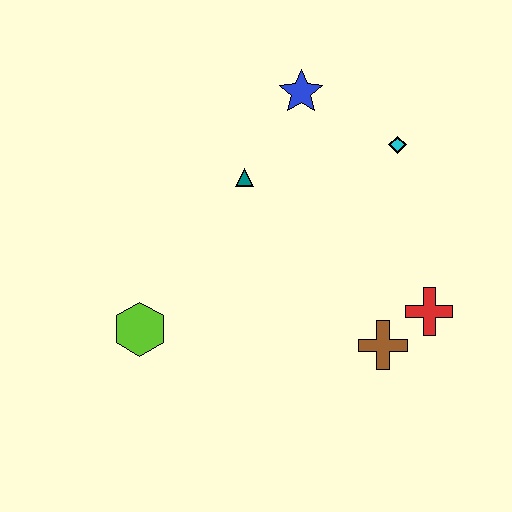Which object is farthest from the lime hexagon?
The cyan diamond is farthest from the lime hexagon.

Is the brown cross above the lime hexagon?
No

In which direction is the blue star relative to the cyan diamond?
The blue star is to the left of the cyan diamond.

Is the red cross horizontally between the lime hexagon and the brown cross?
No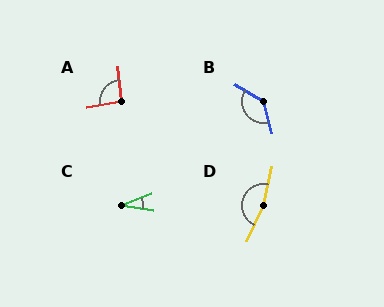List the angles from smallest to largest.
C (30°), A (95°), B (137°), D (168°).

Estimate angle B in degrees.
Approximately 137 degrees.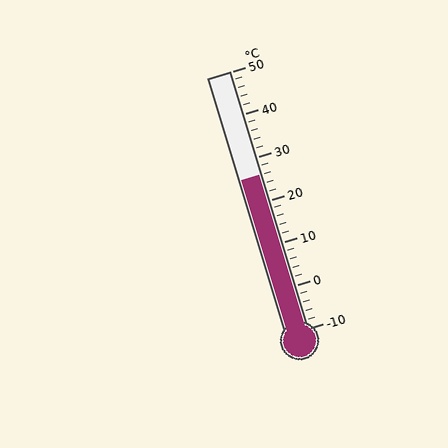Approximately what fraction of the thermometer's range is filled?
The thermometer is filled to approximately 60% of its range.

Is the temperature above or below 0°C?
The temperature is above 0°C.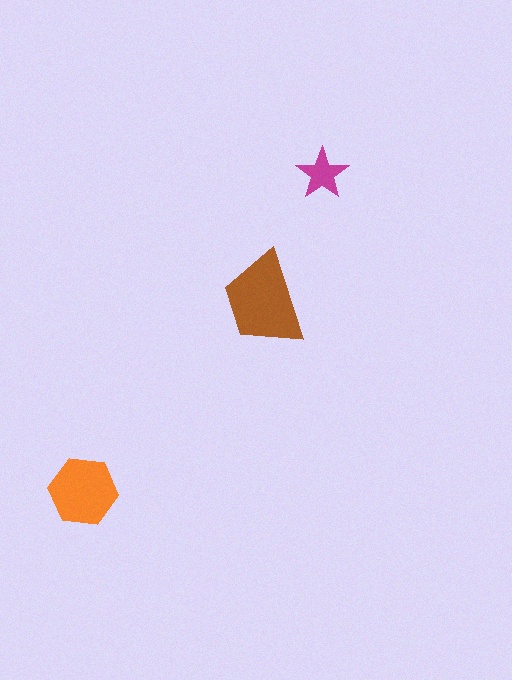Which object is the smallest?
The magenta star.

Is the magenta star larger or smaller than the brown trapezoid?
Smaller.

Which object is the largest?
The brown trapezoid.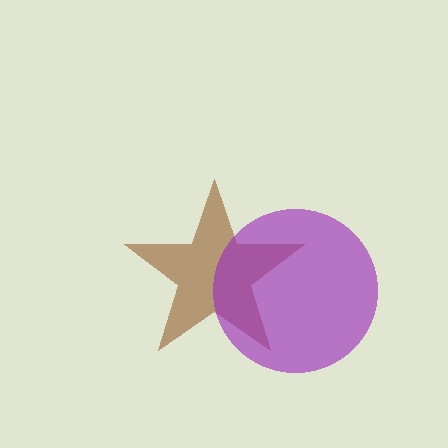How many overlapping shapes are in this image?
There are 2 overlapping shapes in the image.